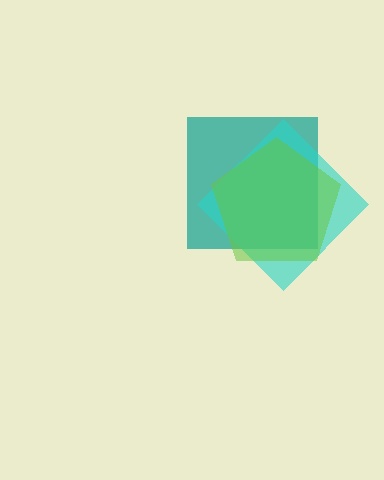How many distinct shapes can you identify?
There are 3 distinct shapes: a teal square, a cyan diamond, a lime pentagon.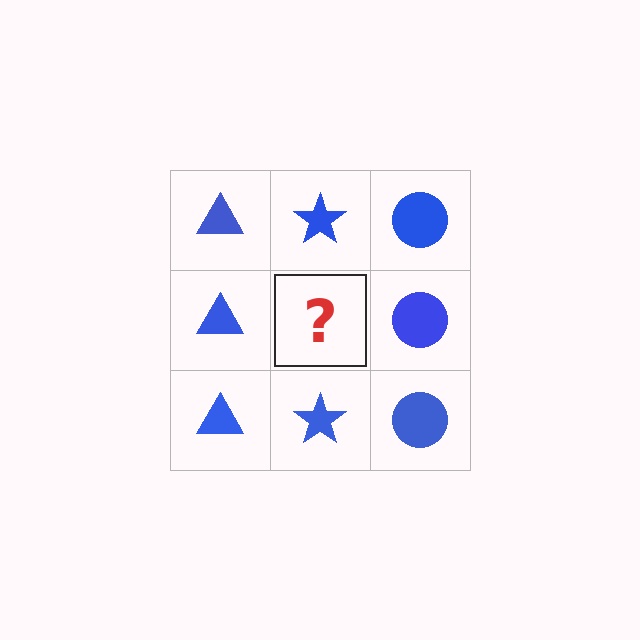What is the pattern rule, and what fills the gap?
The rule is that each column has a consistent shape. The gap should be filled with a blue star.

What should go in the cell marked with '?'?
The missing cell should contain a blue star.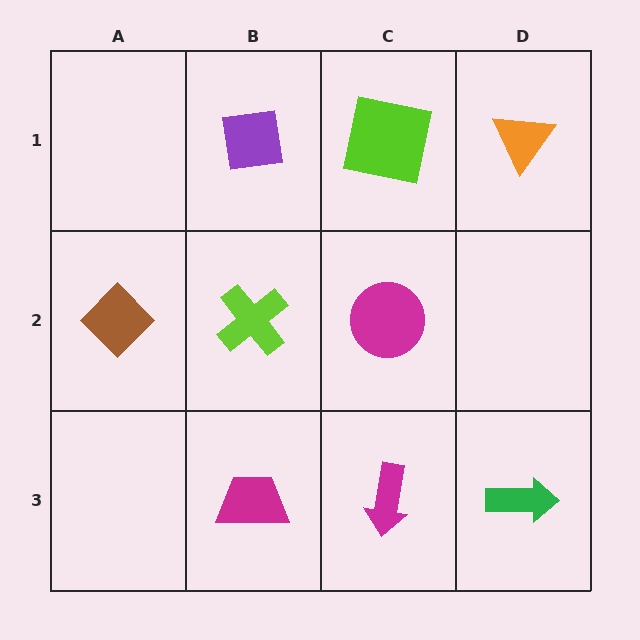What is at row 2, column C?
A magenta circle.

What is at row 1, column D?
An orange triangle.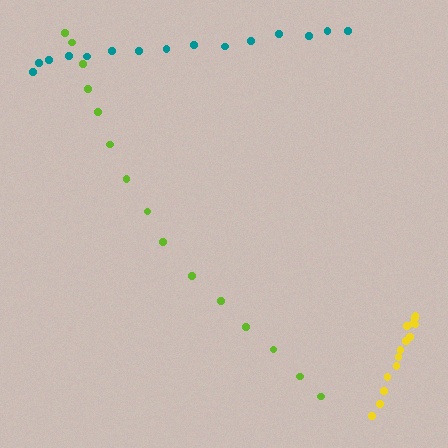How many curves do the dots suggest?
There are 3 distinct paths.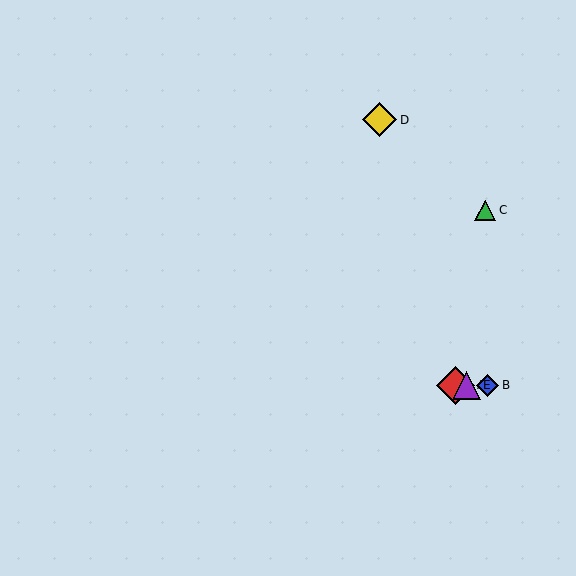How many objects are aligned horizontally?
3 objects (A, B, E) are aligned horizontally.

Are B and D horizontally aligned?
No, B is at y≈386 and D is at y≈120.